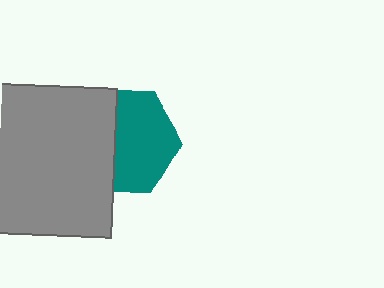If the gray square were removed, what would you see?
You would see the complete teal hexagon.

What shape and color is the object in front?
The object in front is a gray square.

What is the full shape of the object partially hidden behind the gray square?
The partially hidden object is a teal hexagon.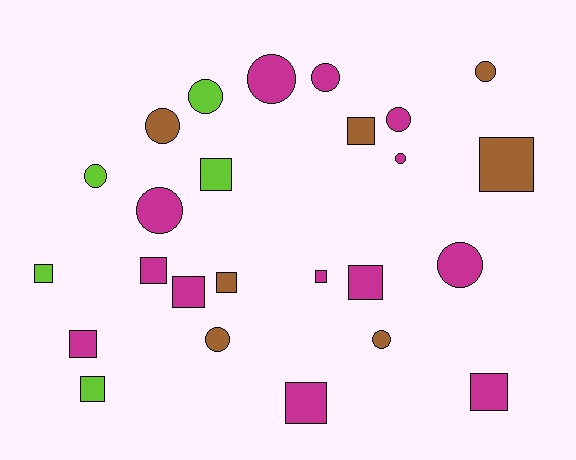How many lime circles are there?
There are 2 lime circles.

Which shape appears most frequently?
Square, with 13 objects.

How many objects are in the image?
There are 25 objects.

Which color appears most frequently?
Magenta, with 13 objects.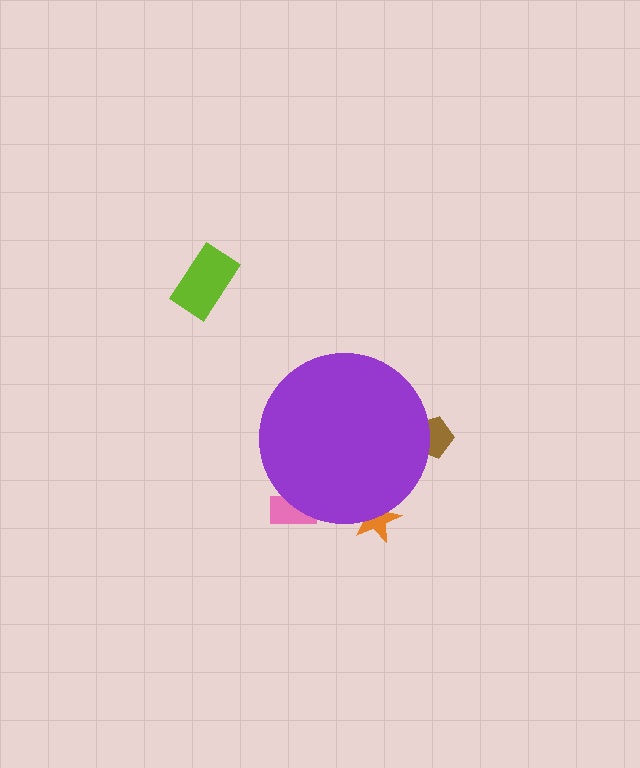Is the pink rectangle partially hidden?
Yes, the pink rectangle is partially hidden behind the purple circle.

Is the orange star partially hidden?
Yes, the orange star is partially hidden behind the purple circle.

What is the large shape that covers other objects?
A purple circle.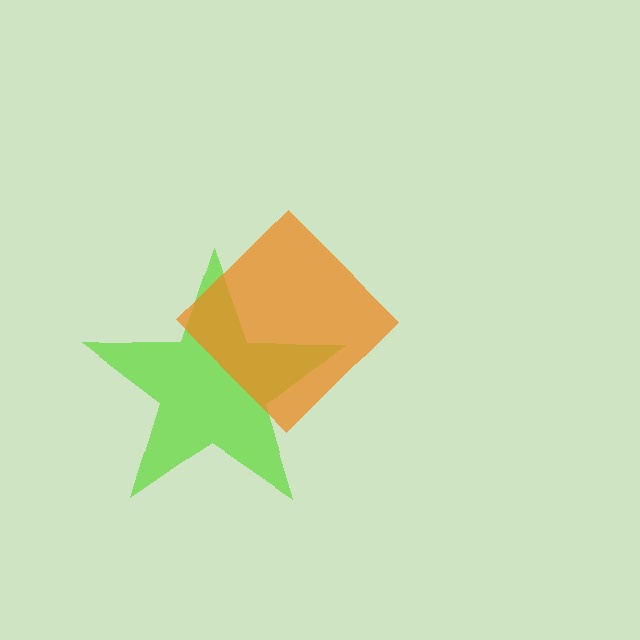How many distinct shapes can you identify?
There are 2 distinct shapes: a lime star, an orange diamond.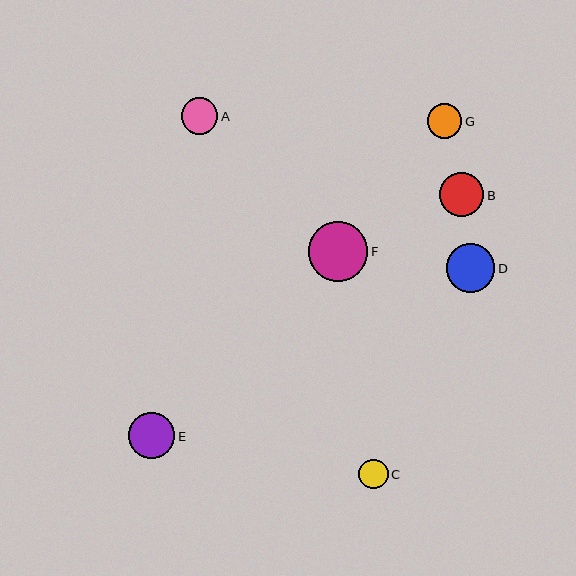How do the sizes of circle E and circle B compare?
Circle E and circle B are approximately the same size.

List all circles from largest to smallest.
From largest to smallest: F, D, E, B, A, G, C.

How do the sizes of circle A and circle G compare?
Circle A and circle G are approximately the same size.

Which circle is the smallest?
Circle C is the smallest with a size of approximately 30 pixels.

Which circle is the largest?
Circle F is the largest with a size of approximately 59 pixels.